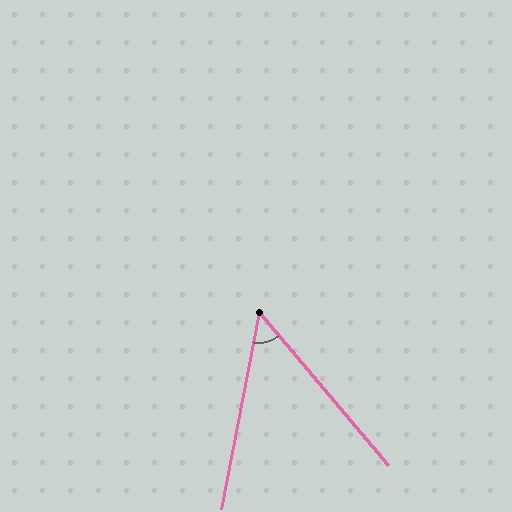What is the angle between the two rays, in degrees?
Approximately 51 degrees.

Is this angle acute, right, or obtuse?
It is acute.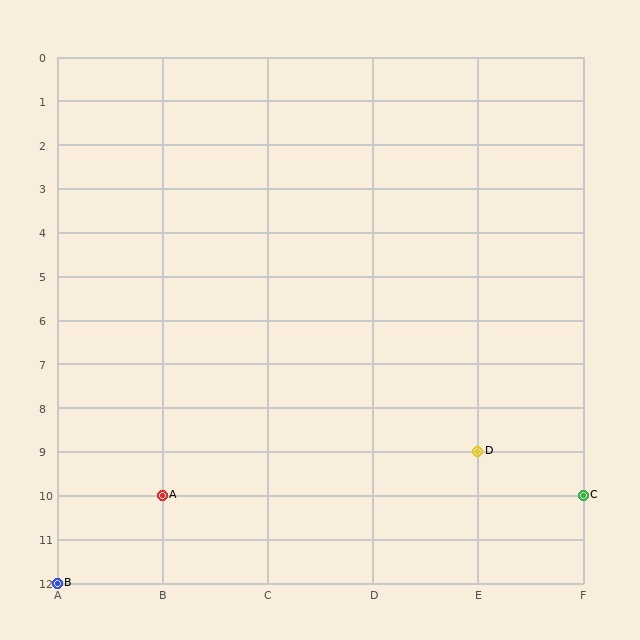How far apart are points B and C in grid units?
Points B and C are 5 columns and 2 rows apart (about 5.4 grid units diagonally).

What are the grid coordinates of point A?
Point A is at grid coordinates (B, 10).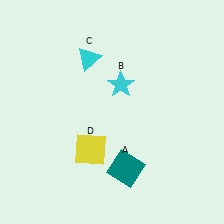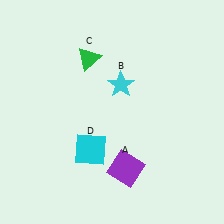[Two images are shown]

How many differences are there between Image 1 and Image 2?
There are 3 differences between the two images.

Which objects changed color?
A changed from teal to purple. C changed from cyan to green. D changed from yellow to cyan.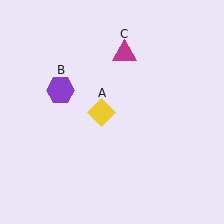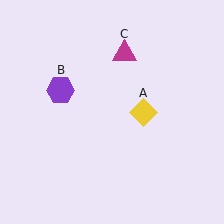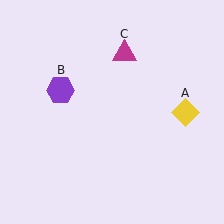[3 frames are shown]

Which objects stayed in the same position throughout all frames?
Purple hexagon (object B) and magenta triangle (object C) remained stationary.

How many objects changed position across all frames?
1 object changed position: yellow diamond (object A).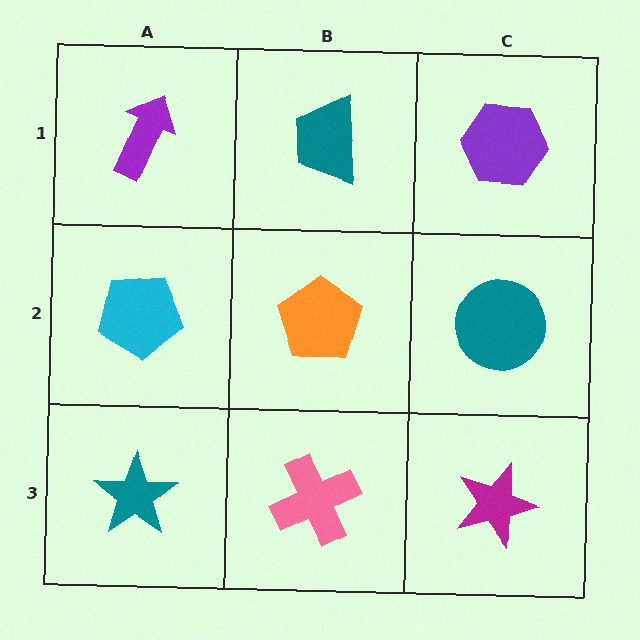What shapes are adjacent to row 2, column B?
A teal trapezoid (row 1, column B), a pink cross (row 3, column B), a cyan pentagon (row 2, column A), a teal circle (row 2, column C).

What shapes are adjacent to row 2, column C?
A purple hexagon (row 1, column C), a magenta star (row 3, column C), an orange pentagon (row 2, column B).